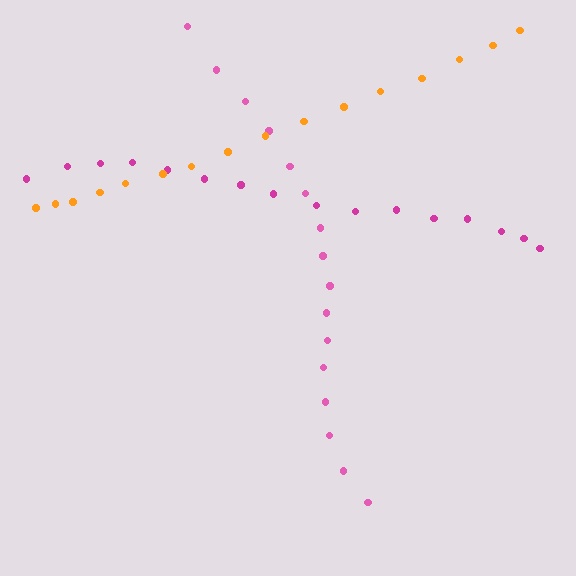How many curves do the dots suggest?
There are 3 distinct paths.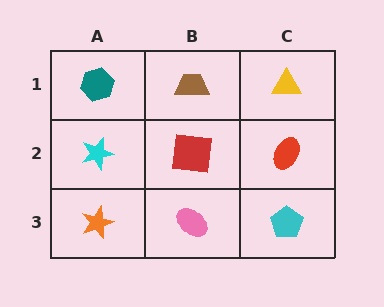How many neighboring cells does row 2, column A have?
3.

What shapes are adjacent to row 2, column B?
A brown trapezoid (row 1, column B), a pink ellipse (row 3, column B), a cyan star (row 2, column A), a red ellipse (row 2, column C).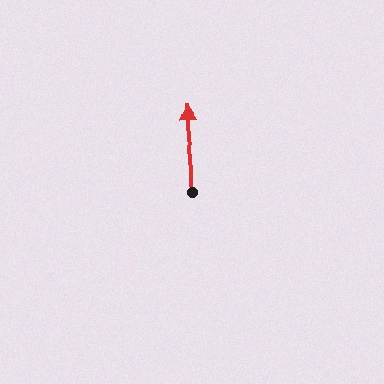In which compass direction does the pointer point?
North.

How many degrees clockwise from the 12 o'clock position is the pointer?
Approximately 355 degrees.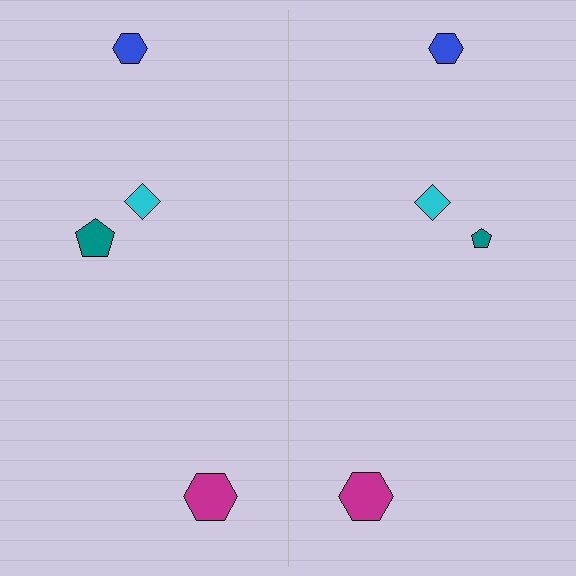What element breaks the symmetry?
The teal pentagon on the right side has a different size than its mirror counterpart.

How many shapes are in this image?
There are 8 shapes in this image.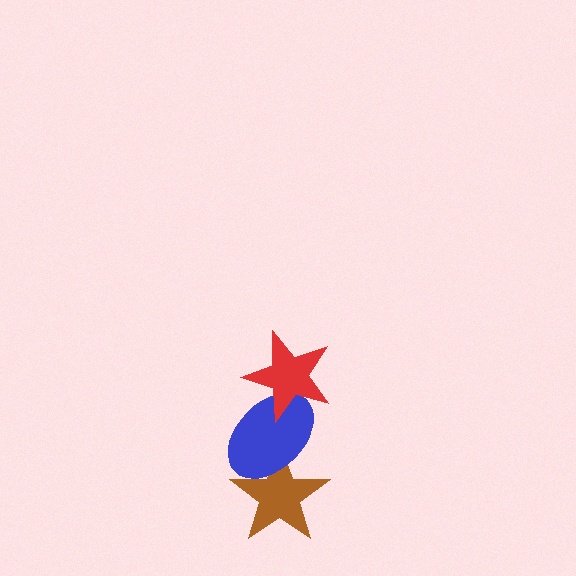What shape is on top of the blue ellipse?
The red star is on top of the blue ellipse.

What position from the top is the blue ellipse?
The blue ellipse is 2nd from the top.